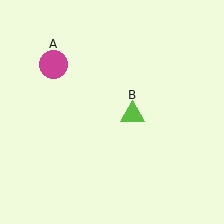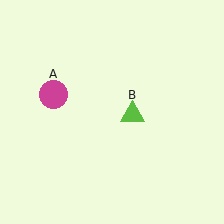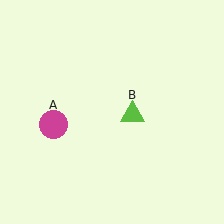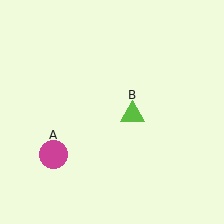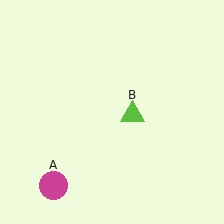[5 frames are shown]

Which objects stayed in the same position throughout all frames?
Lime triangle (object B) remained stationary.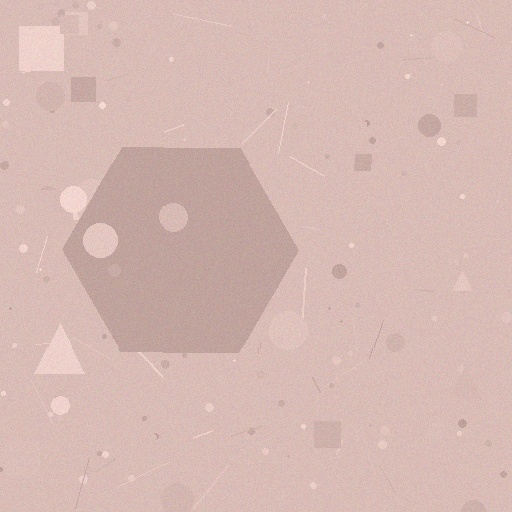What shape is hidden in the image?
A hexagon is hidden in the image.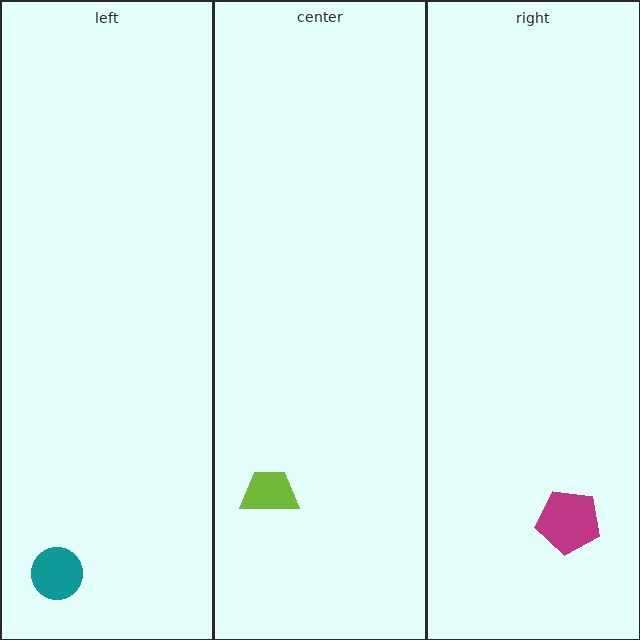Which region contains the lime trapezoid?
The center region.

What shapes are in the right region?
The magenta pentagon.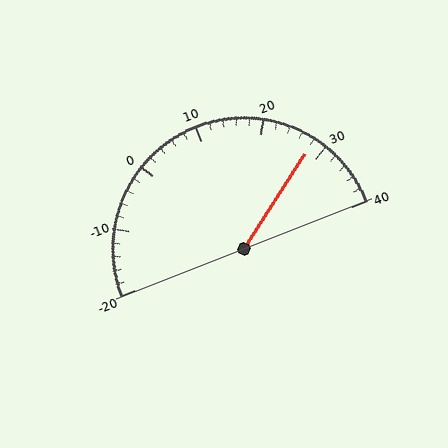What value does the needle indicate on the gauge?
The needle indicates approximately 28.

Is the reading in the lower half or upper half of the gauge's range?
The reading is in the upper half of the range (-20 to 40).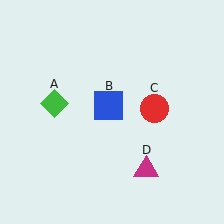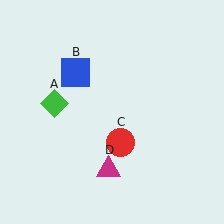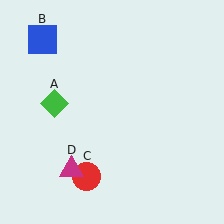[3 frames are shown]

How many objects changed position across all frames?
3 objects changed position: blue square (object B), red circle (object C), magenta triangle (object D).